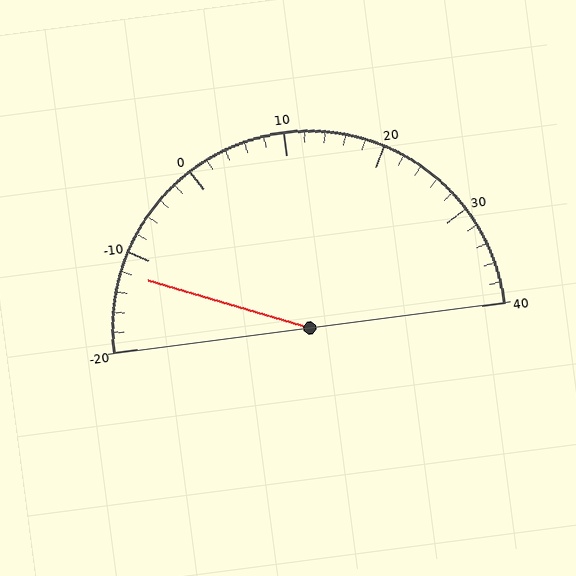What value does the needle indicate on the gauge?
The needle indicates approximately -12.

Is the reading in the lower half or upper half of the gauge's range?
The reading is in the lower half of the range (-20 to 40).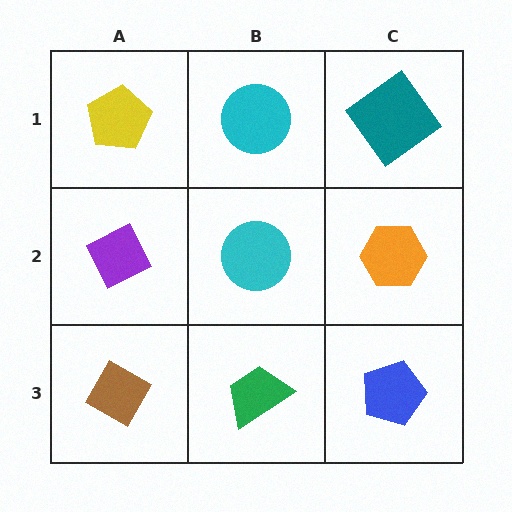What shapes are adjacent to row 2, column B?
A cyan circle (row 1, column B), a green trapezoid (row 3, column B), a purple diamond (row 2, column A), an orange hexagon (row 2, column C).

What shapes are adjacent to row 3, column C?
An orange hexagon (row 2, column C), a green trapezoid (row 3, column B).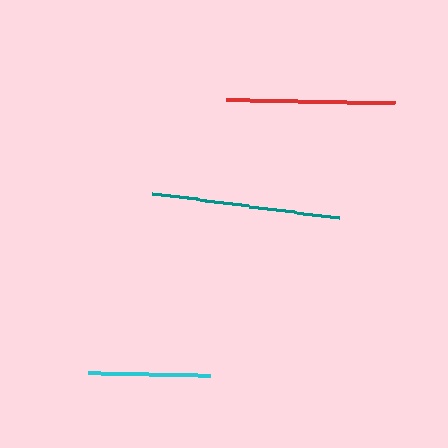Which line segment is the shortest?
The cyan line is the shortest at approximately 122 pixels.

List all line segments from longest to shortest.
From longest to shortest: teal, red, cyan.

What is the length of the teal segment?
The teal segment is approximately 189 pixels long.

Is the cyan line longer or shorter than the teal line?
The teal line is longer than the cyan line.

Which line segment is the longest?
The teal line is the longest at approximately 189 pixels.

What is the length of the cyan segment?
The cyan segment is approximately 122 pixels long.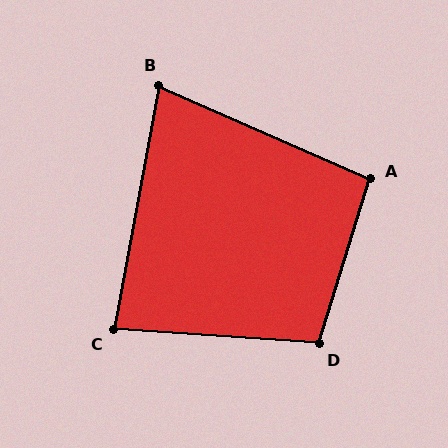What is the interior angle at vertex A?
Approximately 97 degrees (obtuse).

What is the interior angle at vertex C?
Approximately 83 degrees (acute).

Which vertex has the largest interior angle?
D, at approximately 103 degrees.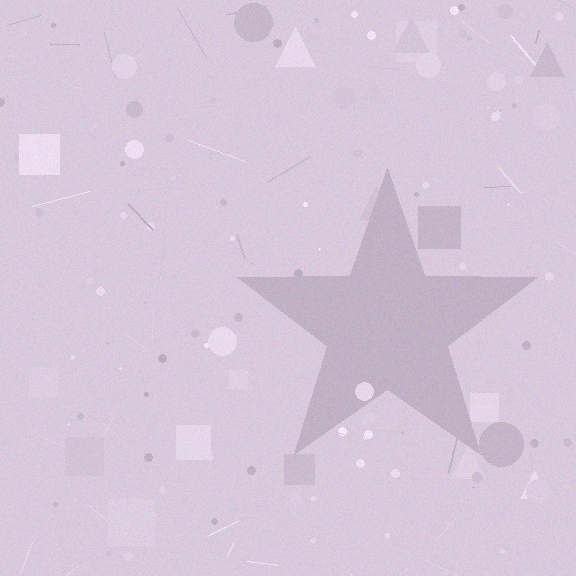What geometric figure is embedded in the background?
A star is embedded in the background.